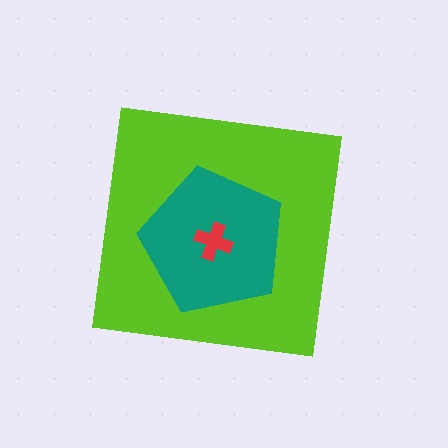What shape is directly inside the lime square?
The teal pentagon.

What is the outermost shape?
The lime square.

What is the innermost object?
The red cross.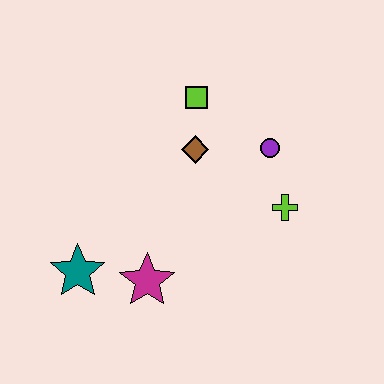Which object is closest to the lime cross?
The purple circle is closest to the lime cross.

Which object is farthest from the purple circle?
The teal star is farthest from the purple circle.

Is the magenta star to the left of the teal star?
No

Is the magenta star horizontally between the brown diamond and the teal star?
Yes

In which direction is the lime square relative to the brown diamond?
The lime square is above the brown diamond.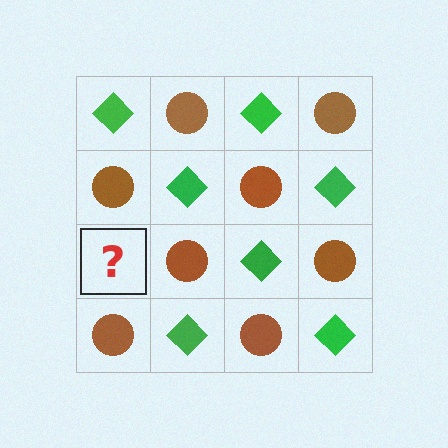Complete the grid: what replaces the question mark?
The question mark should be replaced with a green diamond.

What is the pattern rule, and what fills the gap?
The rule is that it alternates green diamond and brown circle in a checkerboard pattern. The gap should be filled with a green diamond.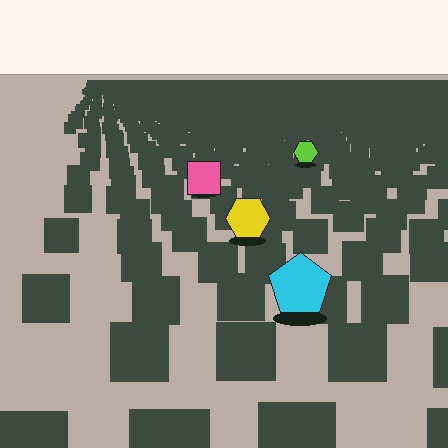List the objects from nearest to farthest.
From nearest to farthest: the cyan pentagon, the yellow hexagon, the pink square, the lime hexagon.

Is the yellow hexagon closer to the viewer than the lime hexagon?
Yes. The yellow hexagon is closer — you can tell from the texture gradient: the ground texture is coarser near it.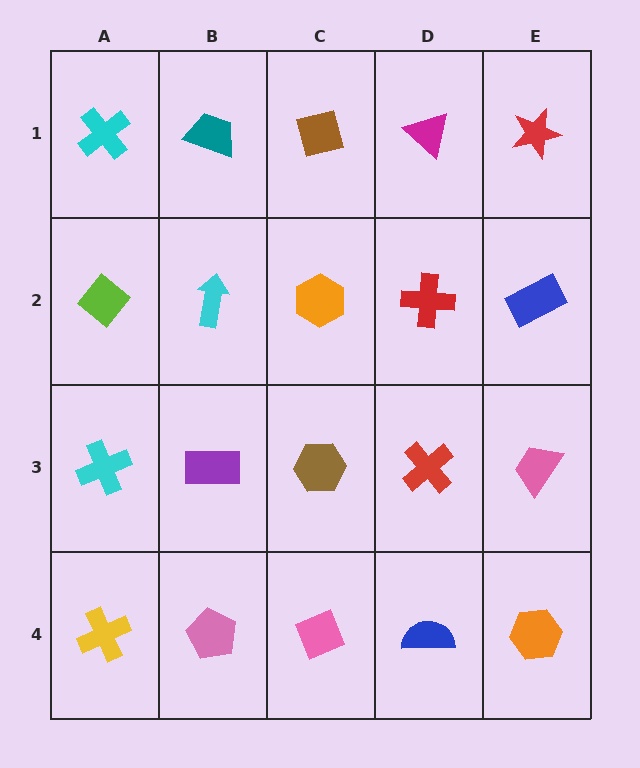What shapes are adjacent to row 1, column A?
A lime diamond (row 2, column A), a teal trapezoid (row 1, column B).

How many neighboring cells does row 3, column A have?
3.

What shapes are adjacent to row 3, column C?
An orange hexagon (row 2, column C), a pink diamond (row 4, column C), a purple rectangle (row 3, column B), a red cross (row 3, column D).